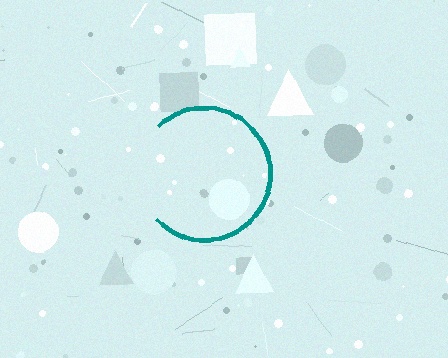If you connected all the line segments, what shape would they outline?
They would outline a circle.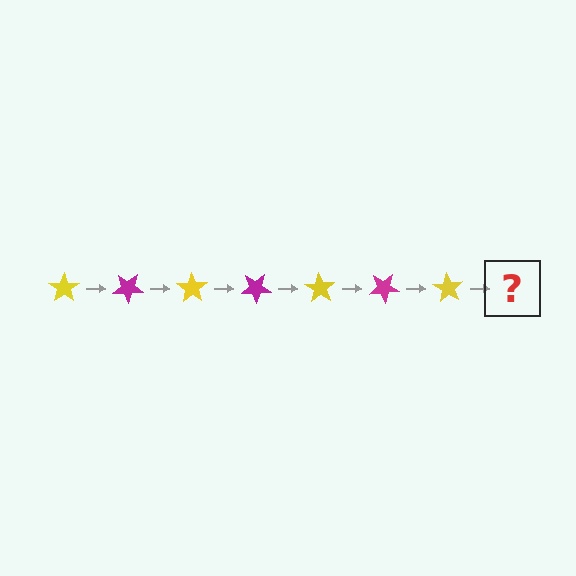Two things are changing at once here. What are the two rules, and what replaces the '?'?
The two rules are that it rotates 35 degrees each step and the color cycles through yellow and magenta. The '?' should be a magenta star, rotated 245 degrees from the start.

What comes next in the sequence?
The next element should be a magenta star, rotated 245 degrees from the start.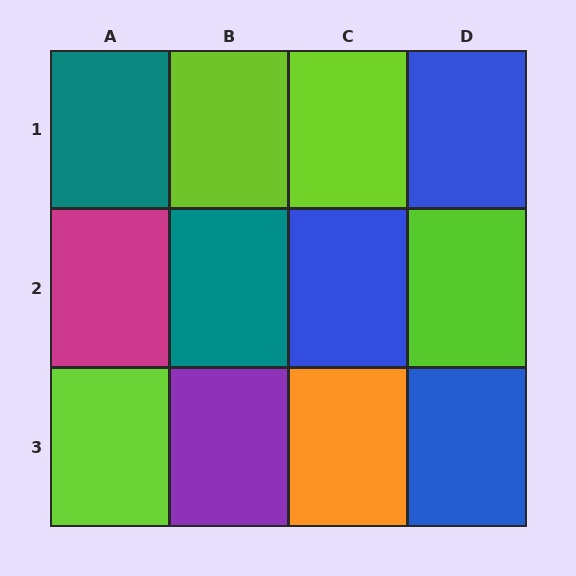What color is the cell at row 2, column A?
Magenta.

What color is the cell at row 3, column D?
Blue.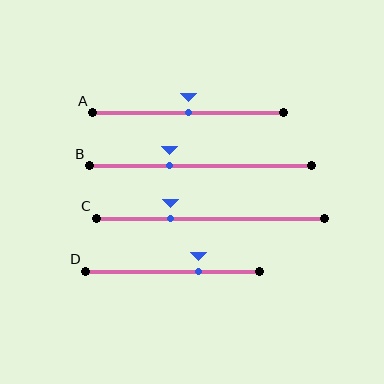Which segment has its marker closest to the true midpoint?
Segment A has its marker closest to the true midpoint.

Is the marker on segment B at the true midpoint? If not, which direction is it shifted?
No, the marker on segment B is shifted to the left by about 14% of the segment length.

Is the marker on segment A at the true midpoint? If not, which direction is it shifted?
Yes, the marker on segment A is at the true midpoint.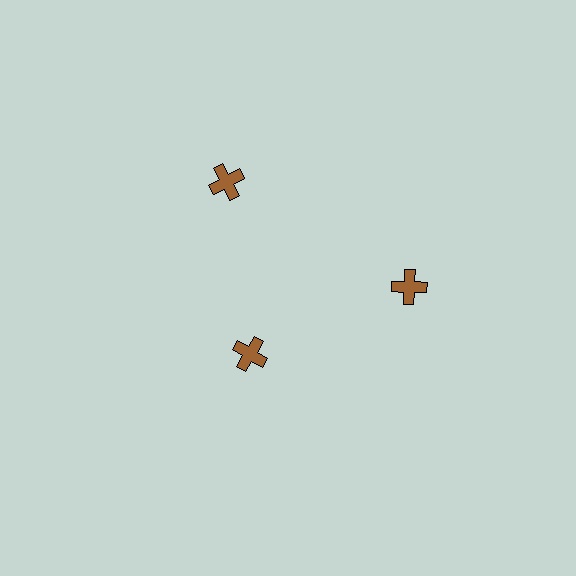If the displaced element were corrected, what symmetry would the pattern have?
It would have 3-fold rotational symmetry — the pattern would map onto itself every 120 degrees.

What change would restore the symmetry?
The symmetry would be restored by moving it outward, back onto the ring so that all 3 crosses sit at equal angles and equal distance from the center.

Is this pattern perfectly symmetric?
No. The 3 brown crosses are arranged in a ring, but one element near the 7 o'clock position is pulled inward toward the center, breaking the 3-fold rotational symmetry.